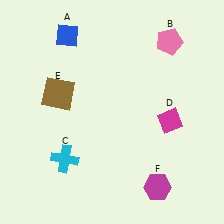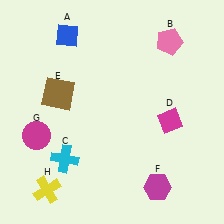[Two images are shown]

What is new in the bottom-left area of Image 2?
A magenta circle (G) was added in the bottom-left area of Image 2.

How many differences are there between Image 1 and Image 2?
There are 2 differences between the two images.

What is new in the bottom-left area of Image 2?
A yellow cross (H) was added in the bottom-left area of Image 2.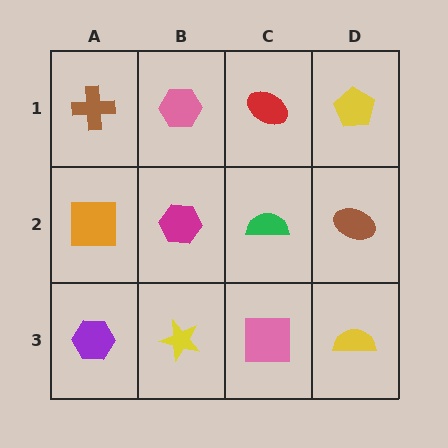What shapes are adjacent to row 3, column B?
A magenta hexagon (row 2, column B), a purple hexagon (row 3, column A), a pink square (row 3, column C).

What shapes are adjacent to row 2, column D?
A yellow pentagon (row 1, column D), a yellow semicircle (row 3, column D), a green semicircle (row 2, column C).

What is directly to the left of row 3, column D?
A pink square.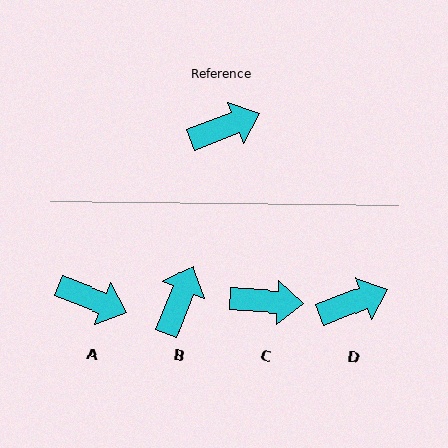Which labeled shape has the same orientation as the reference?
D.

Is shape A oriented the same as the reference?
No, it is off by about 42 degrees.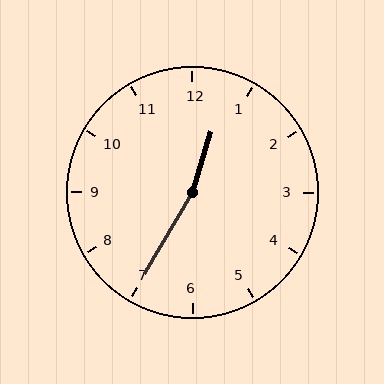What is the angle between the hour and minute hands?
Approximately 168 degrees.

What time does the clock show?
12:35.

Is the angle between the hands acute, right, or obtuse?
It is obtuse.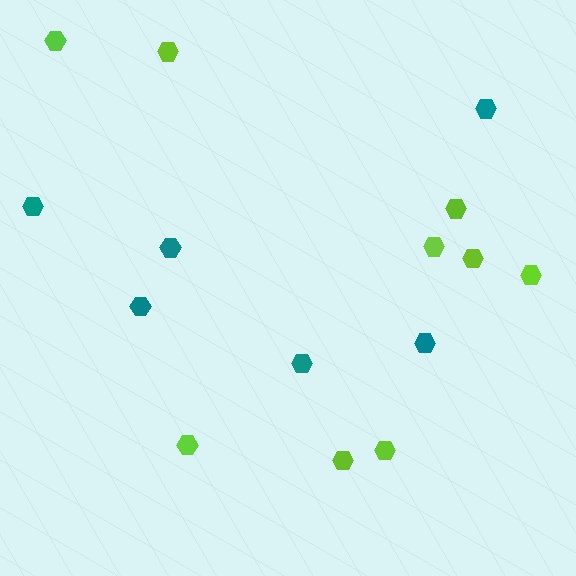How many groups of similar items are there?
There are 2 groups: one group of lime hexagons (9) and one group of teal hexagons (6).